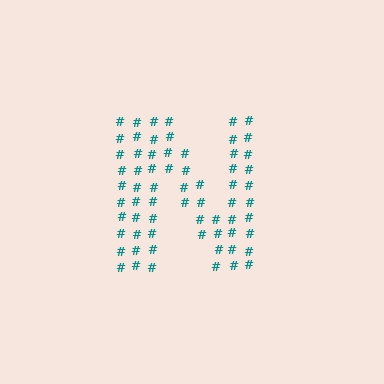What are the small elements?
The small elements are hash symbols.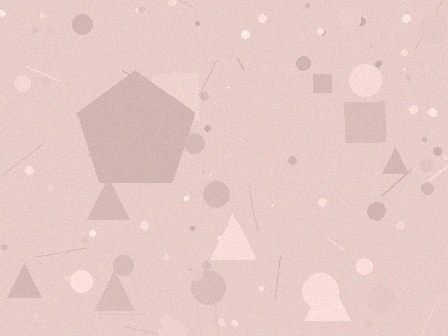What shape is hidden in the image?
A pentagon is hidden in the image.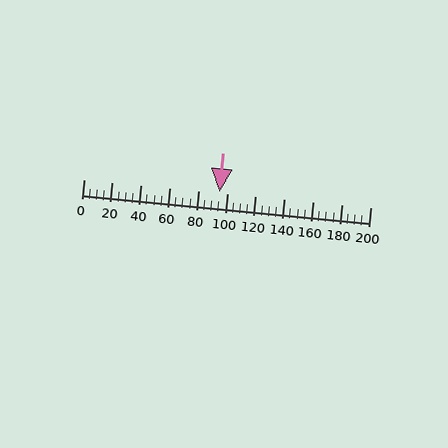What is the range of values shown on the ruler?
The ruler shows values from 0 to 200.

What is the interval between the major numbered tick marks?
The major tick marks are spaced 20 units apart.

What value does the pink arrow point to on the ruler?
The pink arrow points to approximately 95.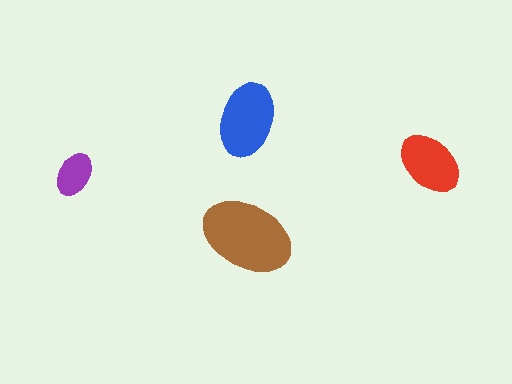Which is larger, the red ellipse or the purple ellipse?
The red one.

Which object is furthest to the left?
The purple ellipse is leftmost.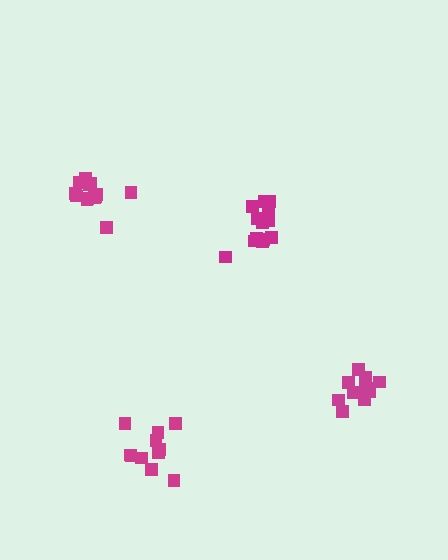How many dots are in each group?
Group 1: 13 dots, Group 2: 13 dots, Group 3: 11 dots, Group 4: 12 dots (49 total).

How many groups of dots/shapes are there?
There are 4 groups.